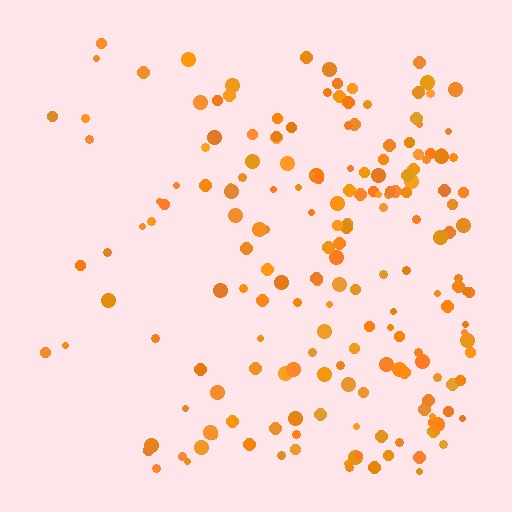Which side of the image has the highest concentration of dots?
The right.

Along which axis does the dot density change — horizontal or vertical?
Horizontal.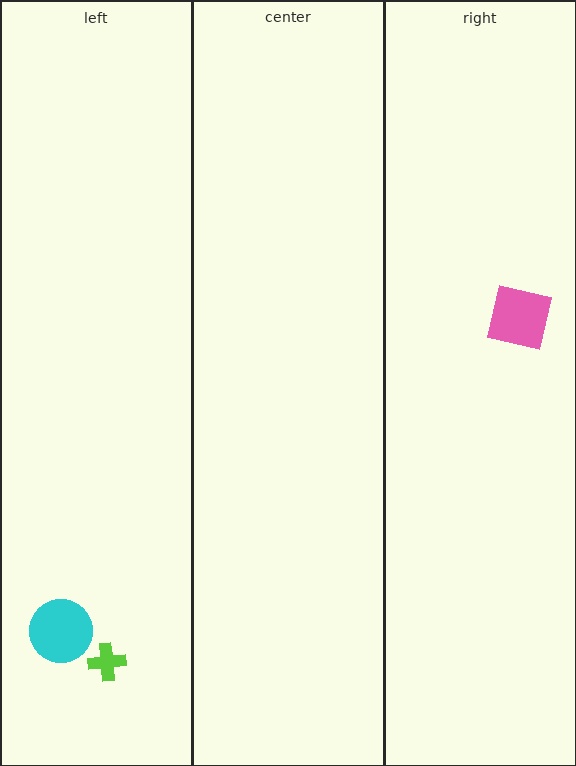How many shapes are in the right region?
1.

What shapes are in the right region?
The pink square.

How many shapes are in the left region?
2.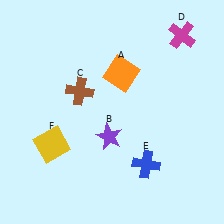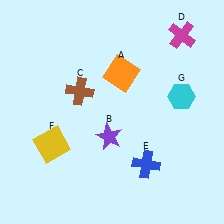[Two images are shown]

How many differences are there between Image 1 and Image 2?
There is 1 difference between the two images.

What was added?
A cyan hexagon (G) was added in Image 2.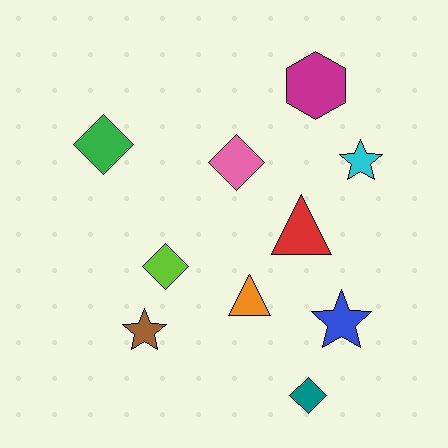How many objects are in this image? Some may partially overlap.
There are 10 objects.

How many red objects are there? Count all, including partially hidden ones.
There is 1 red object.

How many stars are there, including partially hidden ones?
There are 3 stars.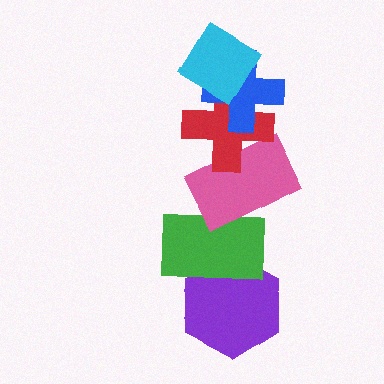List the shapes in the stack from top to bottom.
From top to bottom: the cyan diamond, the blue cross, the red cross, the pink rectangle, the green rectangle, the purple hexagon.